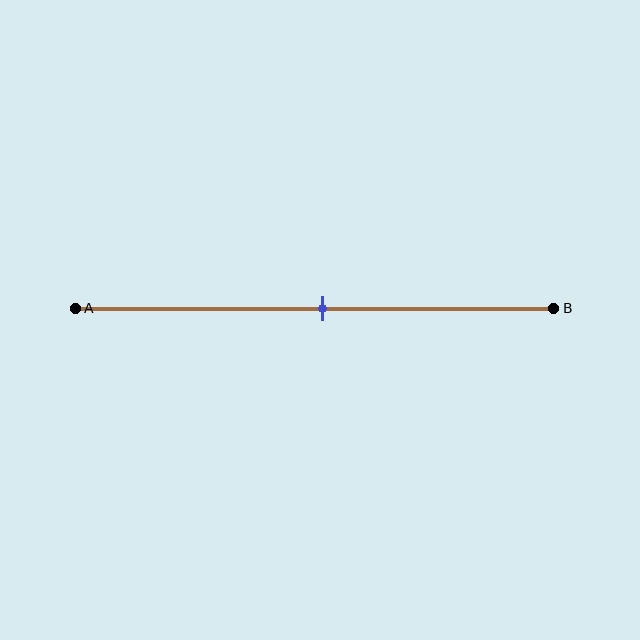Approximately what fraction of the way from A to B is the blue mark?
The blue mark is approximately 50% of the way from A to B.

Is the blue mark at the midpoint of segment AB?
Yes, the mark is approximately at the midpoint.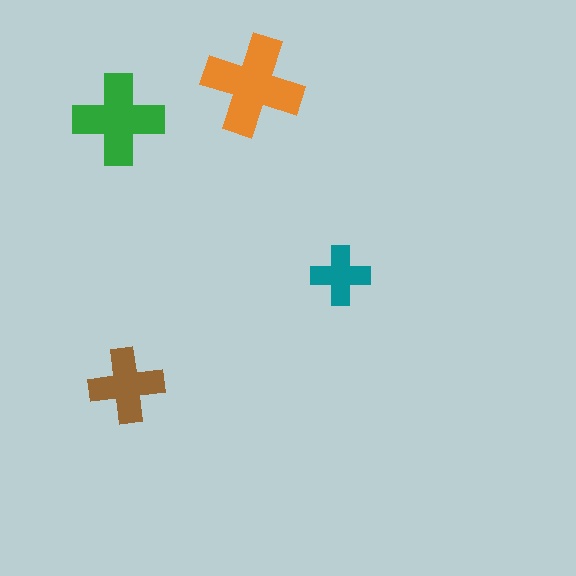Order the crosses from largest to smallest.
the orange one, the green one, the brown one, the teal one.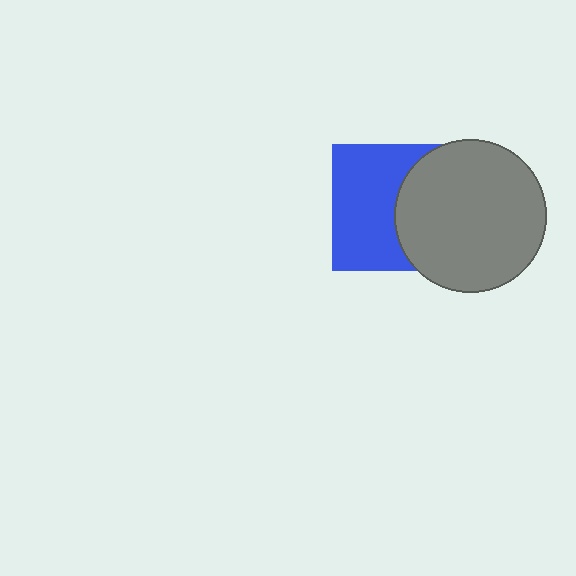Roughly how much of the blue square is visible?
About half of it is visible (roughly 57%).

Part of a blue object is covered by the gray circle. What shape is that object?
It is a square.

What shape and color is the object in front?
The object in front is a gray circle.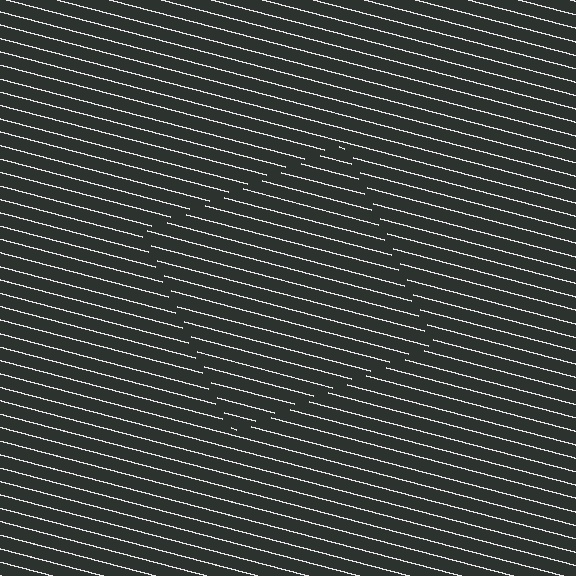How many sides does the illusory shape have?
4 sides — the line-ends trace a square.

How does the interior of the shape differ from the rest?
The interior of the shape contains the same grating, shifted by half a period — the contour is defined by the phase discontinuity where line-ends from the inner and outer gratings abut.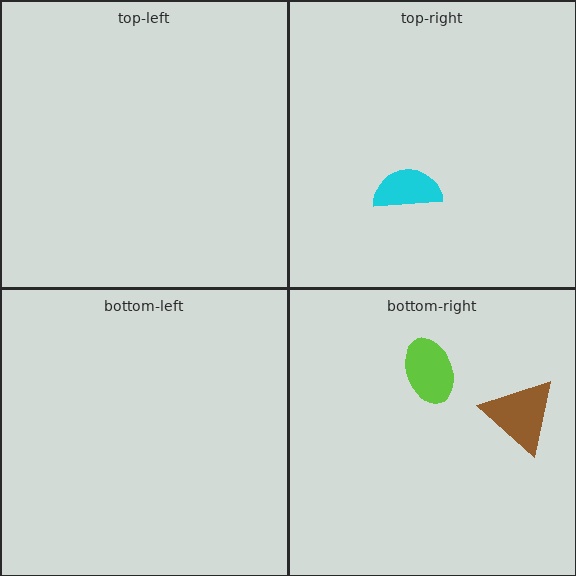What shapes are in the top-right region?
The cyan semicircle.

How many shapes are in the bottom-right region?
2.